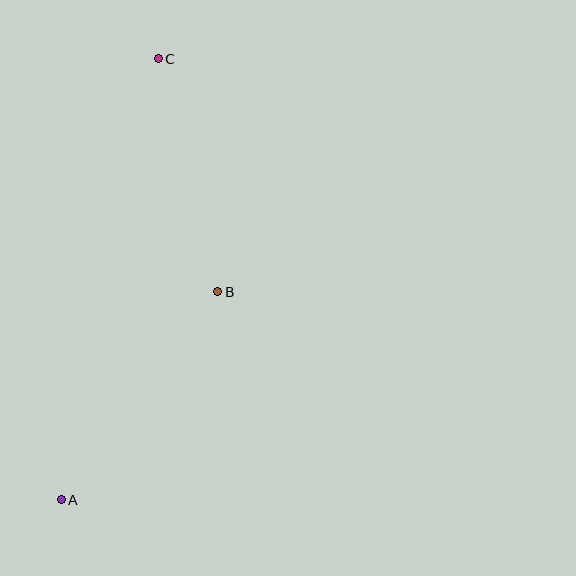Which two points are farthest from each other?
Points A and C are farthest from each other.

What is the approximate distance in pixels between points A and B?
The distance between A and B is approximately 260 pixels.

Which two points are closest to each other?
Points B and C are closest to each other.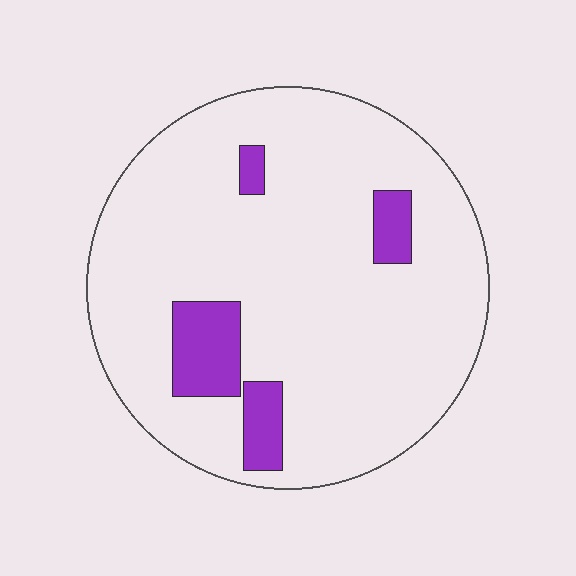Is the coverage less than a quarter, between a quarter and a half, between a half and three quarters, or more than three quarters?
Less than a quarter.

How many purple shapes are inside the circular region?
4.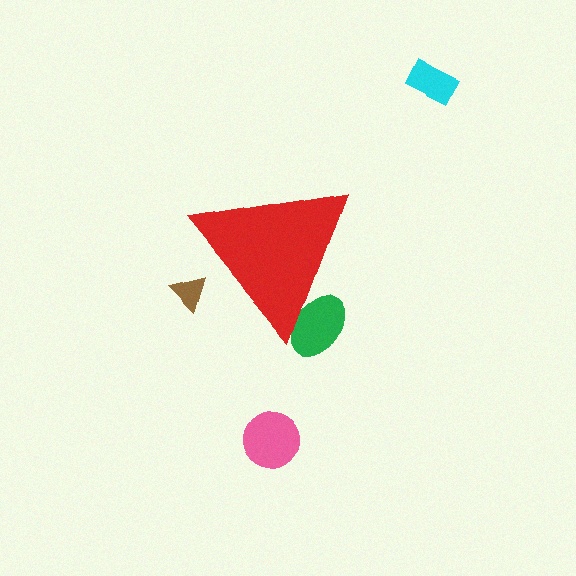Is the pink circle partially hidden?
No, the pink circle is fully visible.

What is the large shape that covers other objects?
A red triangle.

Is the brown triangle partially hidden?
Yes, the brown triangle is partially hidden behind the red triangle.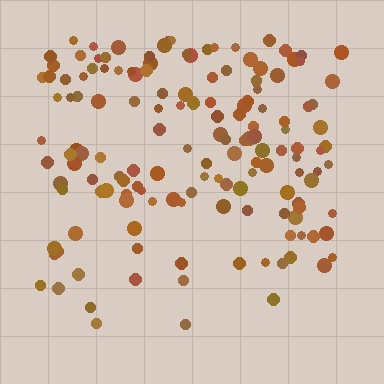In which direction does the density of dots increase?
From bottom to top, with the top side densest.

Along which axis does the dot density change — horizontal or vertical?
Vertical.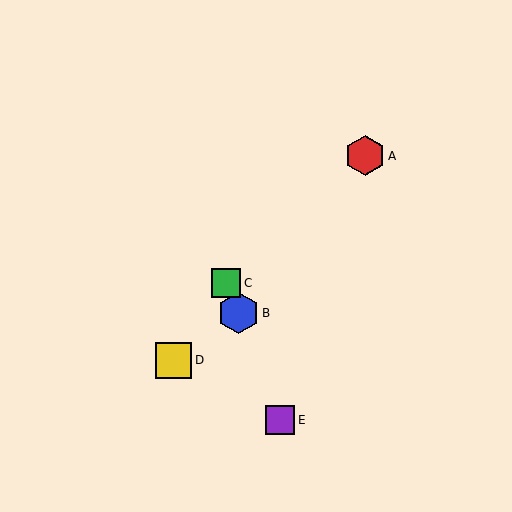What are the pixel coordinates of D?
Object D is at (174, 360).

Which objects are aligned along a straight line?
Objects B, C, E are aligned along a straight line.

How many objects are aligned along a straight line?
3 objects (B, C, E) are aligned along a straight line.